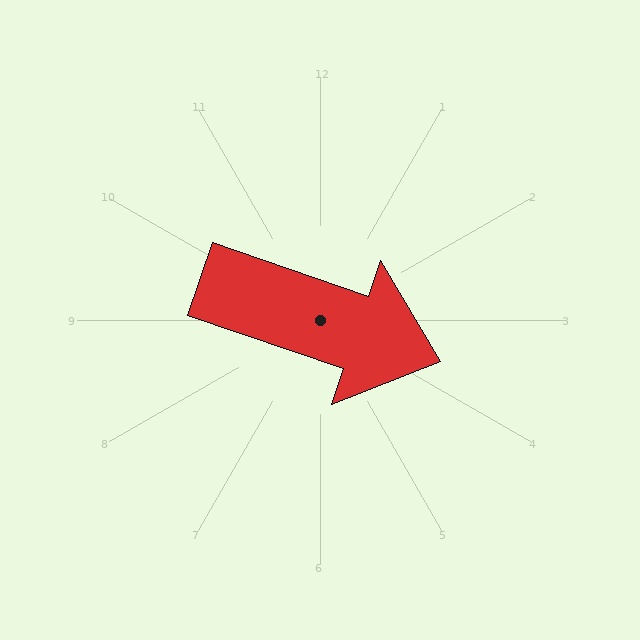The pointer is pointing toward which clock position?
Roughly 4 o'clock.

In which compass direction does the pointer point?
East.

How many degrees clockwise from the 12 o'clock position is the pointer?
Approximately 109 degrees.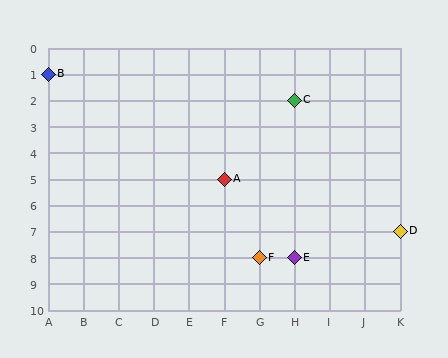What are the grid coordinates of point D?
Point D is at grid coordinates (K, 7).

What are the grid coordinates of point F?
Point F is at grid coordinates (G, 8).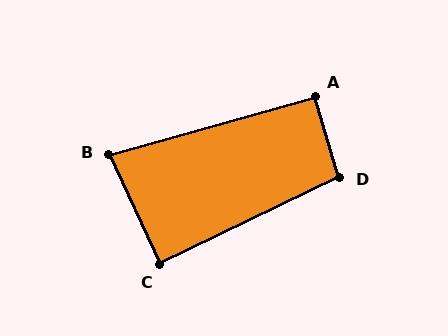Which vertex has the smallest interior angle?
B, at approximately 81 degrees.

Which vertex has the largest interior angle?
D, at approximately 99 degrees.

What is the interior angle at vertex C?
Approximately 89 degrees (approximately right).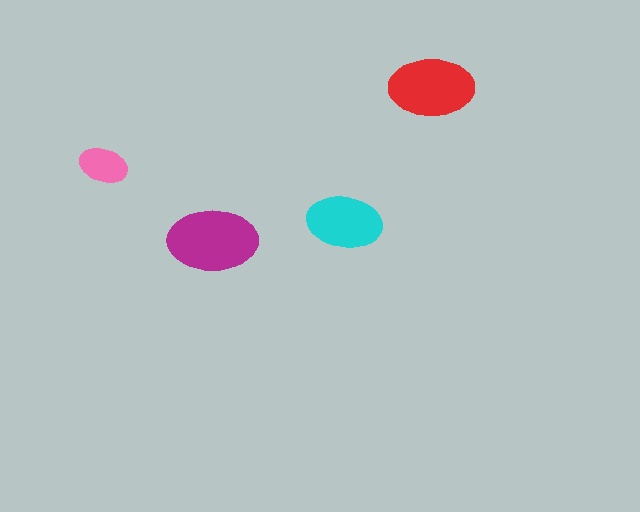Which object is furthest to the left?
The pink ellipse is leftmost.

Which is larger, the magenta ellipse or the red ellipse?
The magenta one.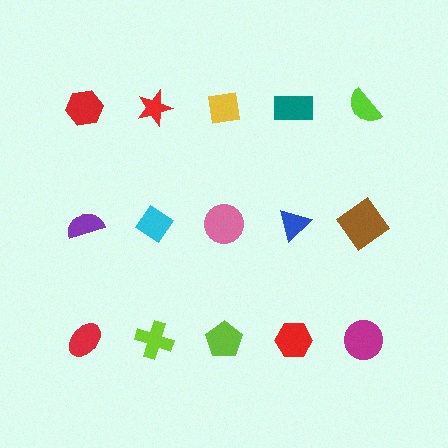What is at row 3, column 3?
A lime pentagon.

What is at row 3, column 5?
A magenta circle.